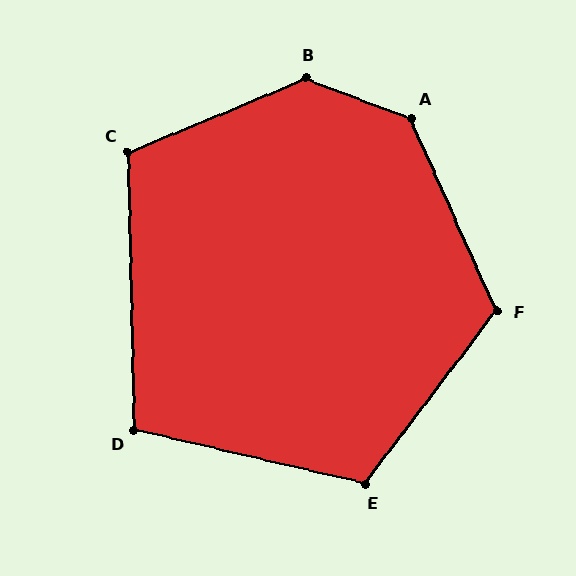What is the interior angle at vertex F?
Approximately 119 degrees (obtuse).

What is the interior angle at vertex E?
Approximately 114 degrees (obtuse).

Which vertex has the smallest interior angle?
D, at approximately 104 degrees.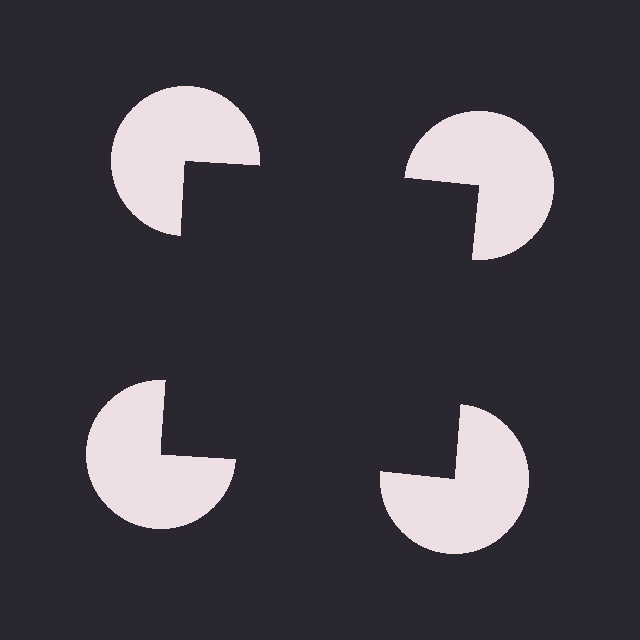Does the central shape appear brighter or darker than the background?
It typically appears slightly darker than the background, even though no actual brightness change is drawn.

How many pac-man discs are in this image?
There are 4 — one at each vertex of the illusory square.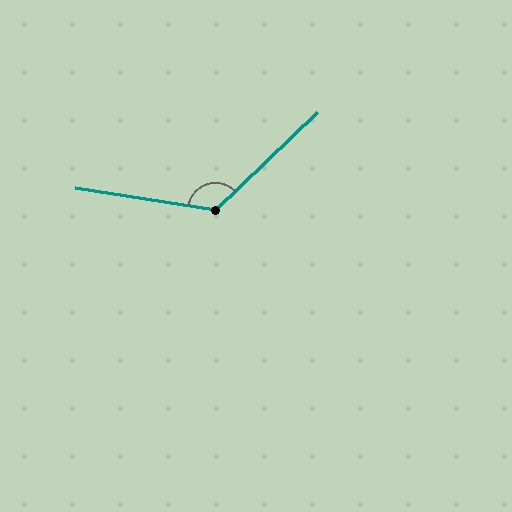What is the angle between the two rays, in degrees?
Approximately 127 degrees.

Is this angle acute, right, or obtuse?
It is obtuse.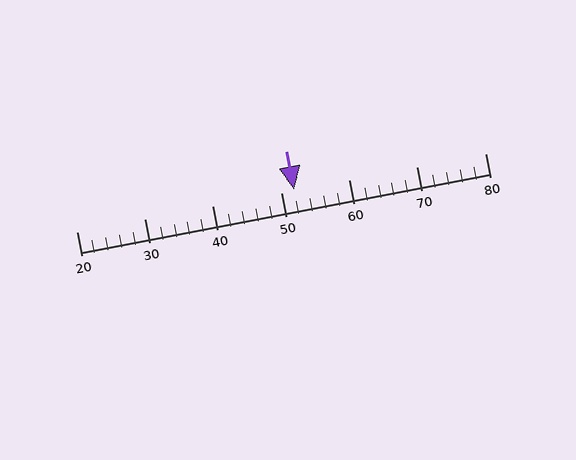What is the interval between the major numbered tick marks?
The major tick marks are spaced 10 units apart.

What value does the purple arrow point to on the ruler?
The purple arrow points to approximately 52.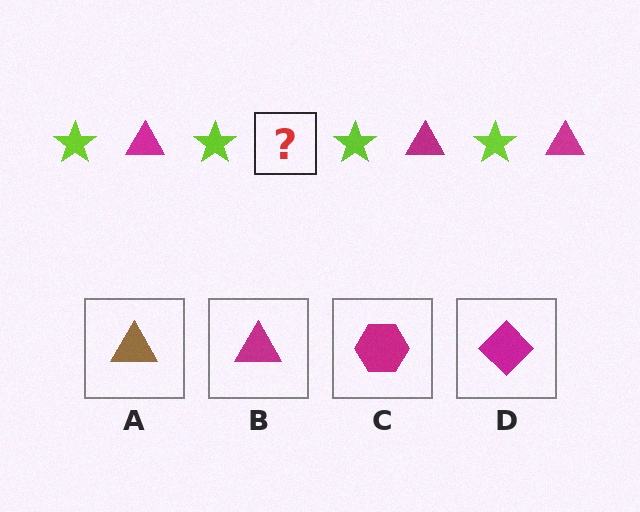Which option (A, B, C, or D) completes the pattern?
B.